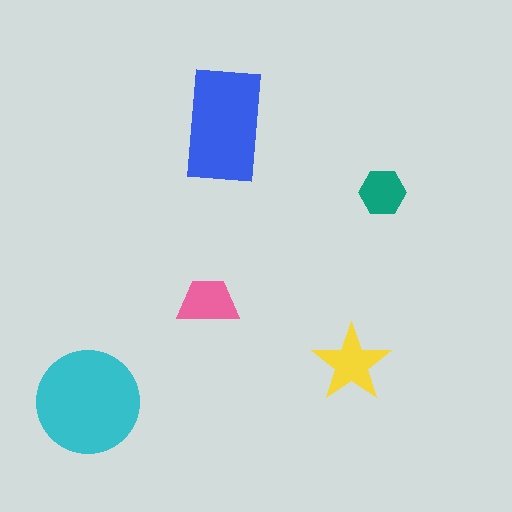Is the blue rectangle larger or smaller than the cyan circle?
Smaller.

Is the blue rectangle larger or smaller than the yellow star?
Larger.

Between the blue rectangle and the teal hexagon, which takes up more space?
The blue rectangle.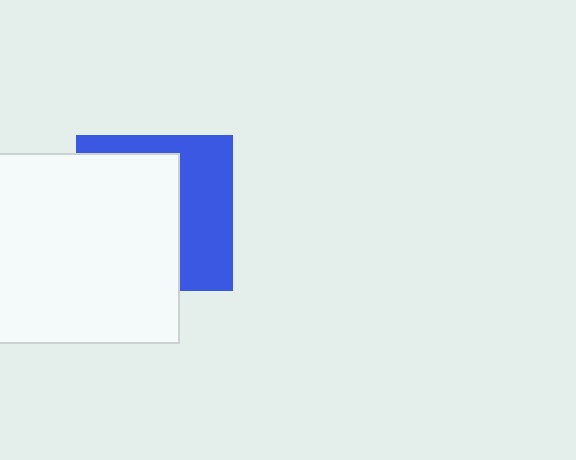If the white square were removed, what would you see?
You would see the complete blue square.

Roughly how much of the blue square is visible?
A small part of it is visible (roughly 42%).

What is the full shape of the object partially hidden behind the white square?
The partially hidden object is a blue square.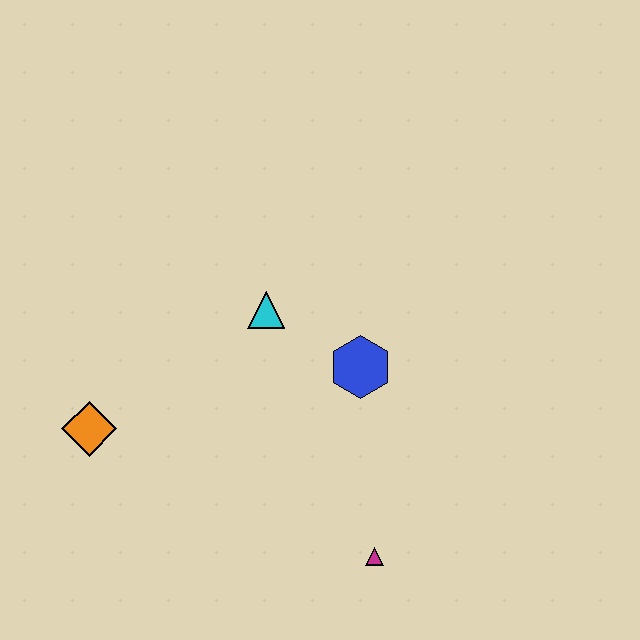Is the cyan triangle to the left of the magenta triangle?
Yes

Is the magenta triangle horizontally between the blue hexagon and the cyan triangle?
No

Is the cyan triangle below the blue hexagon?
No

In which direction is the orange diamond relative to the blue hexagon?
The orange diamond is to the left of the blue hexagon.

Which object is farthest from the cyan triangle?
The magenta triangle is farthest from the cyan triangle.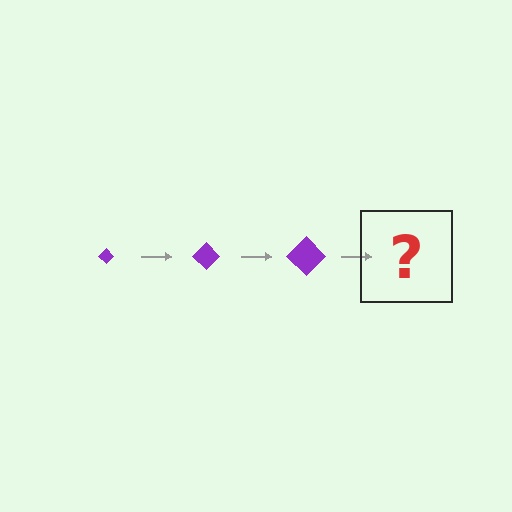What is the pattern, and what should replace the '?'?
The pattern is that the diamond gets progressively larger each step. The '?' should be a purple diamond, larger than the previous one.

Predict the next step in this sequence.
The next step is a purple diamond, larger than the previous one.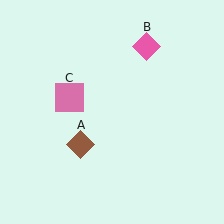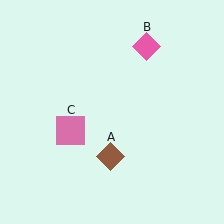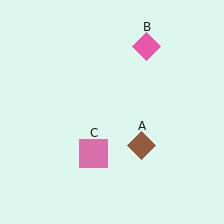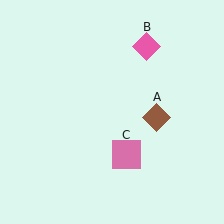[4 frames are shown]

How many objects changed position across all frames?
2 objects changed position: brown diamond (object A), pink square (object C).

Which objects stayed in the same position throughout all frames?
Pink diamond (object B) remained stationary.